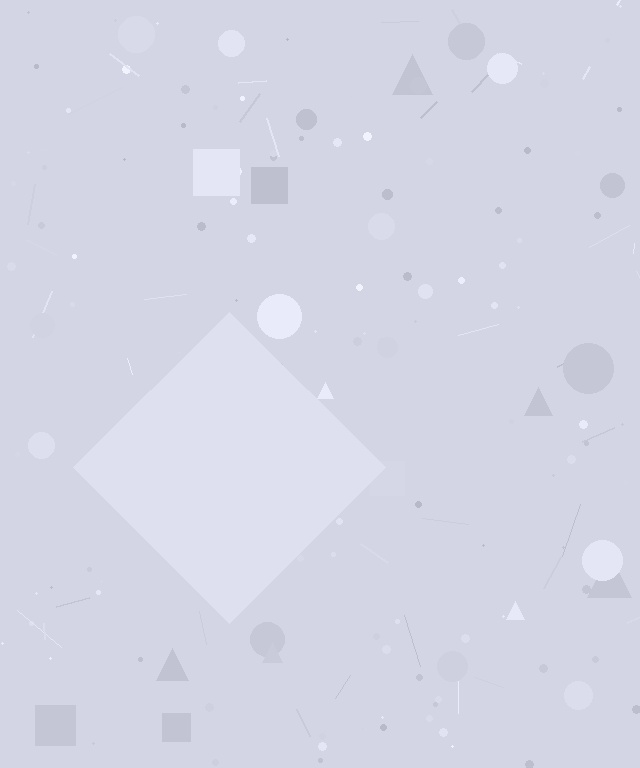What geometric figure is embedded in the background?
A diamond is embedded in the background.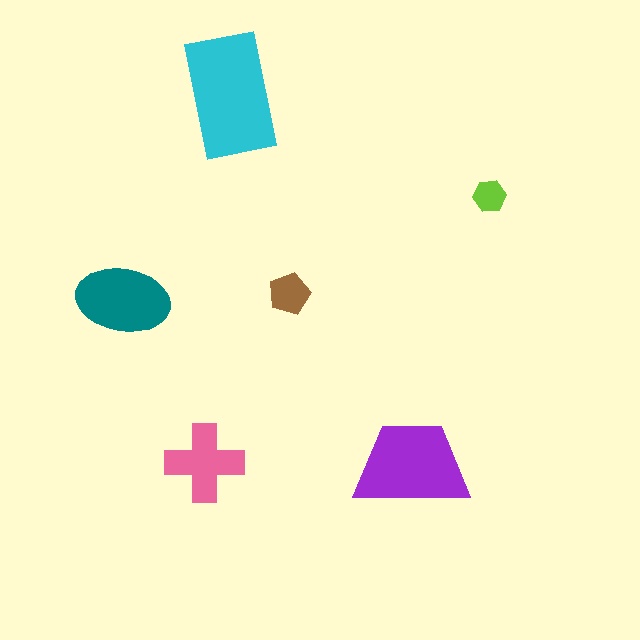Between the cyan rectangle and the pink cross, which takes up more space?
The cyan rectangle.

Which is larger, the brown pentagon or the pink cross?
The pink cross.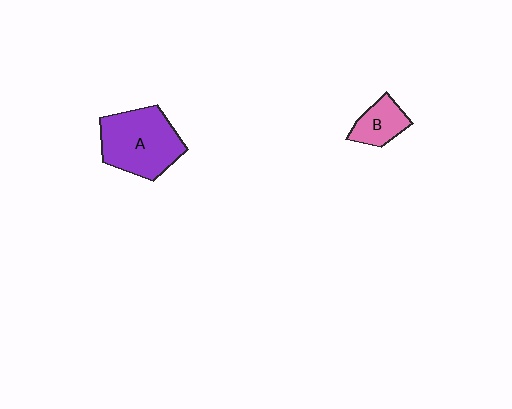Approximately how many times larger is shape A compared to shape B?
Approximately 2.3 times.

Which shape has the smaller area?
Shape B (pink).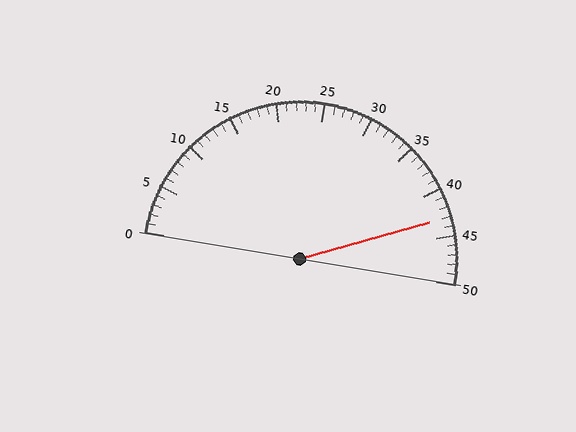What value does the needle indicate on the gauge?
The needle indicates approximately 43.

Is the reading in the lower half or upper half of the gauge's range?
The reading is in the upper half of the range (0 to 50).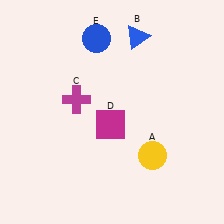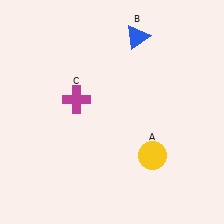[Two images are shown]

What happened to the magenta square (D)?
The magenta square (D) was removed in Image 2. It was in the bottom-left area of Image 1.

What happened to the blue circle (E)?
The blue circle (E) was removed in Image 2. It was in the top-left area of Image 1.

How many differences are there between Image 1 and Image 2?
There are 2 differences between the two images.